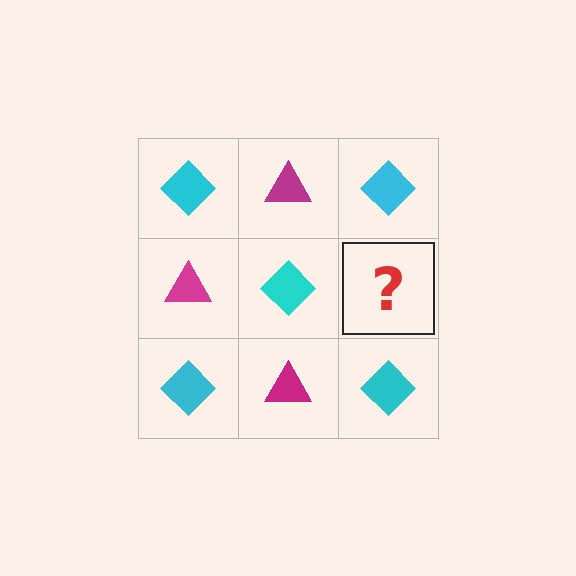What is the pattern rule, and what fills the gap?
The rule is that it alternates cyan diamond and magenta triangle in a checkerboard pattern. The gap should be filled with a magenta triangle.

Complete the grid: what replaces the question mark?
The question mark should be replaced with a magenta triangle.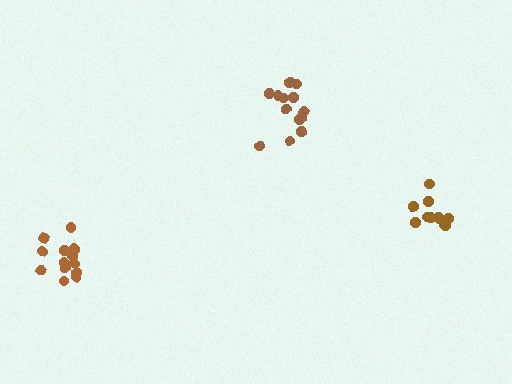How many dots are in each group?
Group 1: 13 dots, Group 2: 13 dots, Group 3: 11 dots (37 total).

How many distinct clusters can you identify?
There are 3 distinct clusters.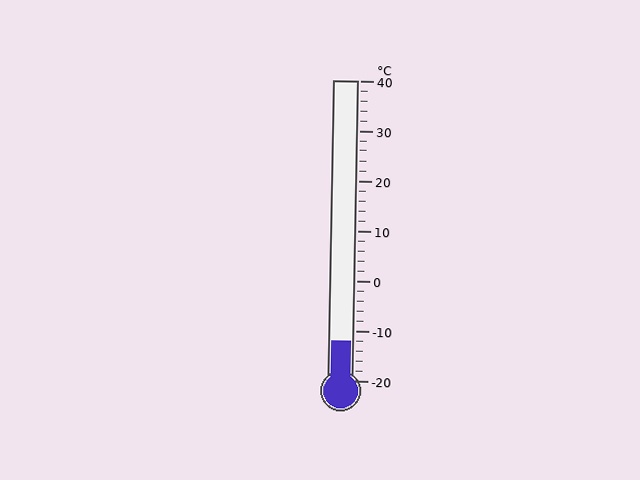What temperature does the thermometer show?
The thermometer shows approximately -12°C.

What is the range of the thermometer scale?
The thermometer scale ranges from -20°C to 40°C.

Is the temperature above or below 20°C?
The temperature is below 20°C.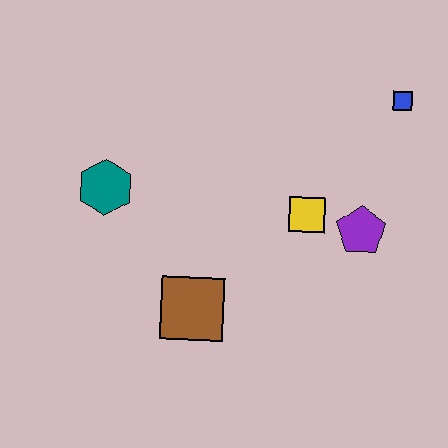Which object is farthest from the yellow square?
The teal hexagon is farthest from the yellow square.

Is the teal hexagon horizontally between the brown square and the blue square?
No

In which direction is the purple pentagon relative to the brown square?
The purple pentagon is to the right of the brown square.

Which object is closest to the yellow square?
The purple pentagon is closest to the yellow square.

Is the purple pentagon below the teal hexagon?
Yes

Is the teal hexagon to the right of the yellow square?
No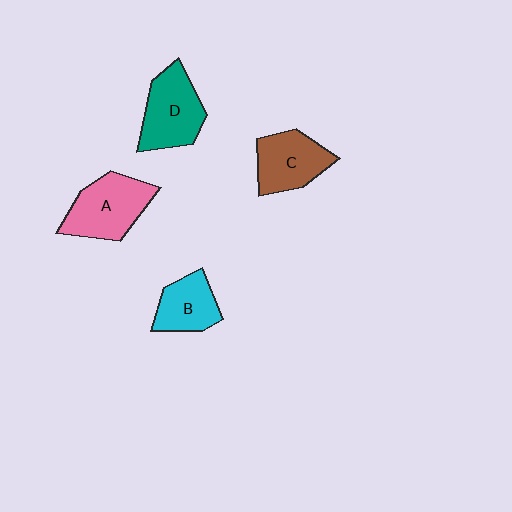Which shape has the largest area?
Shape A (pink).